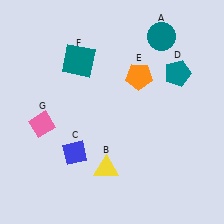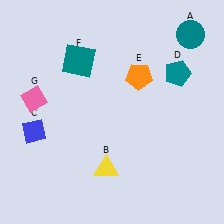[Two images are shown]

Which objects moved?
The objects that moved are: the teal circle (A), the blue diamond (C), the pink diamond (G).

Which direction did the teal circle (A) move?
The teal circle (A) moved right.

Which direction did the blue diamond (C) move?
The blue diamond (C) moved left.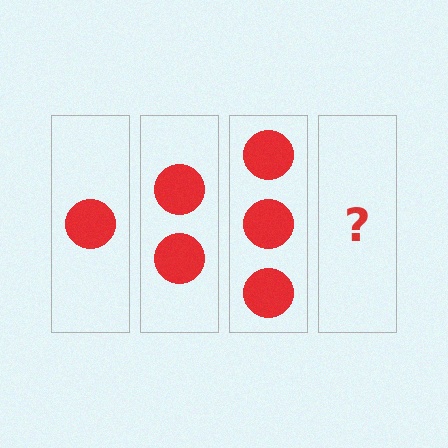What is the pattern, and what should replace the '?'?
The pattern is that each step adds one more circle. The '?' should be 4 circles.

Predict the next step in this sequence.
The next step is 4 circles.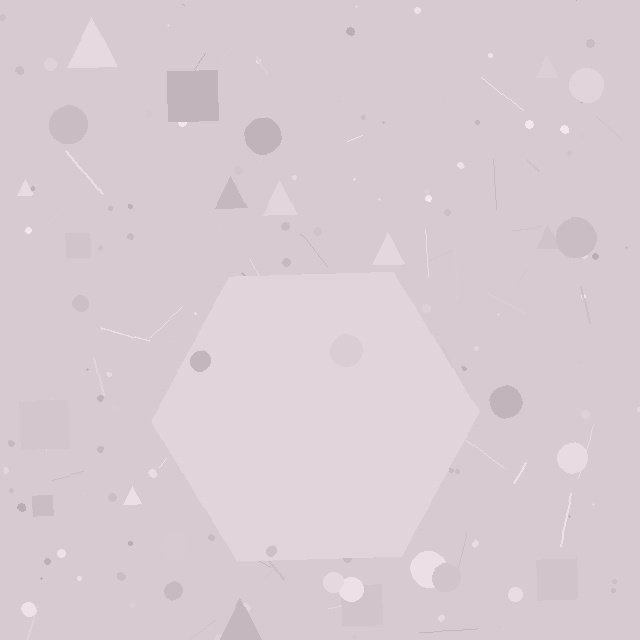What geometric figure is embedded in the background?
A hexagon is embedded in the background.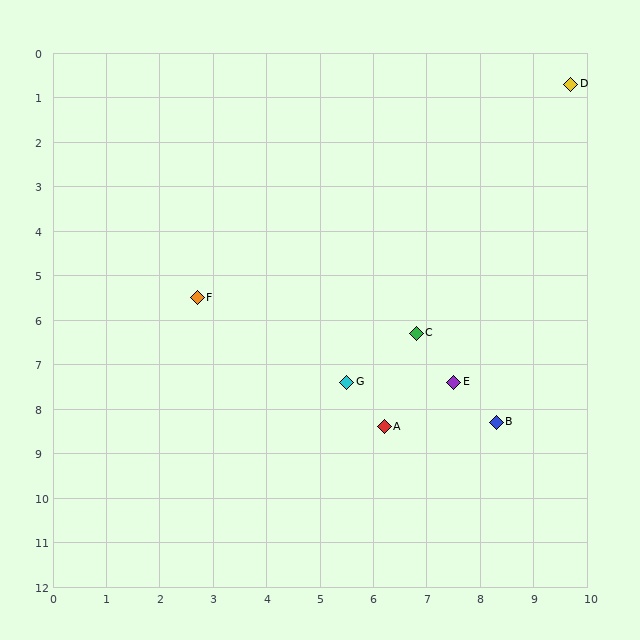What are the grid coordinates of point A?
Point A is at approximately (6.2, 8.4).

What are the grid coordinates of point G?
Point G is at approximately (5.5, 7.4).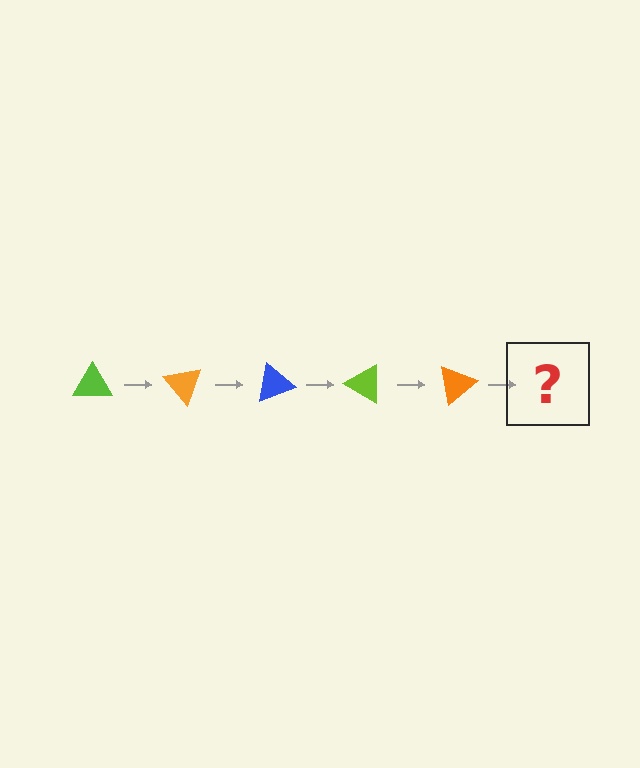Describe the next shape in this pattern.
It should be a blue triangle, rotated 250 degrees from the start.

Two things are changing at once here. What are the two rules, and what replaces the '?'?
The two rules are that it rotates 50 degrees each step and the color cycles through lime, orange, and blue. The '?' should be a blue triangle, rotated 250 degrees from the start.